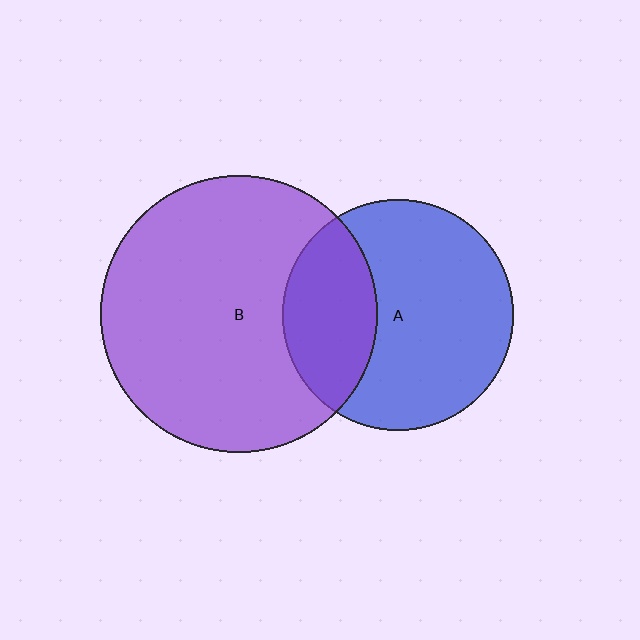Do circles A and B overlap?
Yes.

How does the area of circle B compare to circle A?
Approximately 1.4 times.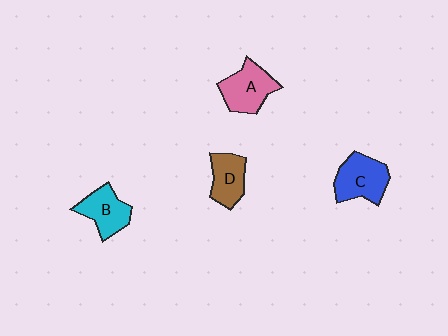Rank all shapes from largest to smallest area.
From largest to smallest: C (blue), A (pink), B (cyan), D (brown).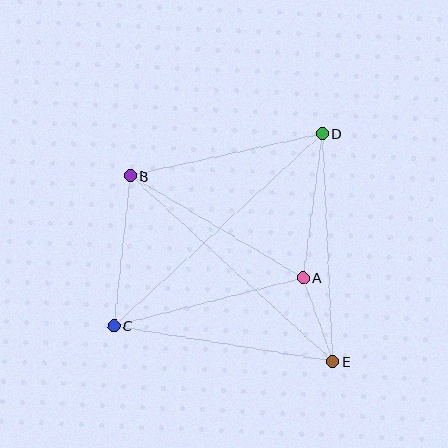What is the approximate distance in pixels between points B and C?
The distance between B and C is approximately 151 pixels.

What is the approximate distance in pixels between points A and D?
The distance between A and D is approximately 145 pixels.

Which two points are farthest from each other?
Points C and D are farthest from each other.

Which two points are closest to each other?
Points A and E are closest to each other.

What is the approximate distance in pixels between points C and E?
The distance between C and E is approximately 222 pixels.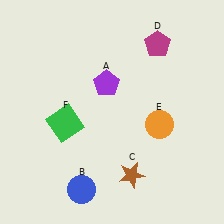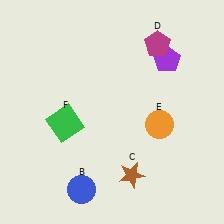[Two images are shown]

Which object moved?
The purple pentagon (A) moved right.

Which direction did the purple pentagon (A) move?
The purple pentagon (A) moved right.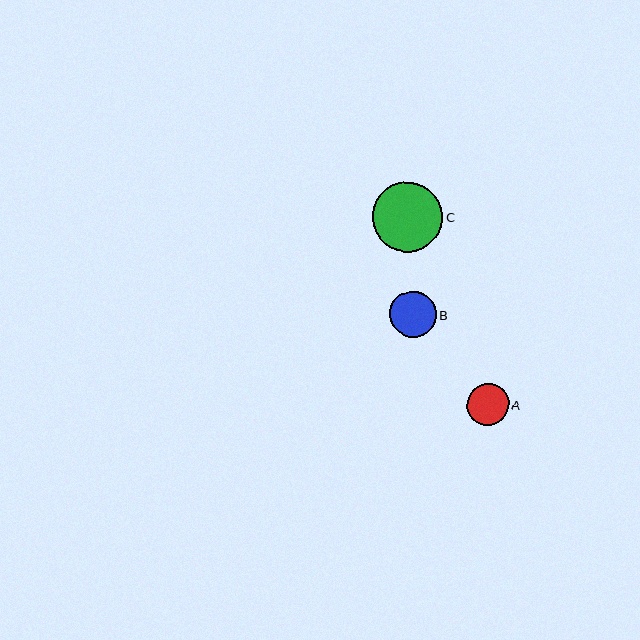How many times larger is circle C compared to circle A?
Circle C is approximately 1.7 times the size of circle A.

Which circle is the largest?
Circle C is the largest with a size of approximately 70 pixels.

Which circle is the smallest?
Circle A is the smallest with a size of approximately 42 pixels.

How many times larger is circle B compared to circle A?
Circle B is approximately 1.1 times the size of circle A.